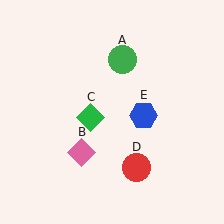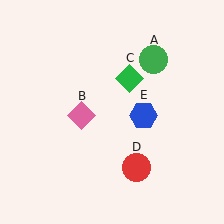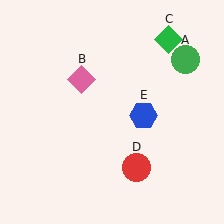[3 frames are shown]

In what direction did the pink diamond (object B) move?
The pink diamond (object B) moved up.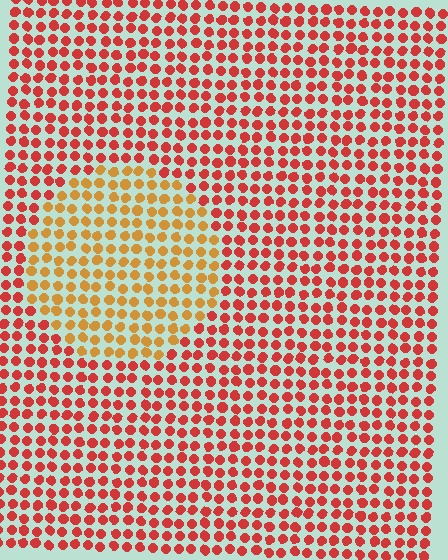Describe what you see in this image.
The image is filled with small red elements in a uniform arrangement. A circle-shaped region is visible where the elements are tinted to a slightly different hue, forming a subtle color boundary.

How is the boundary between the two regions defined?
The boundary is defined purely by a slight shift in hue (about 37 degrees). Spacing, size, and orientation are identical on both sides.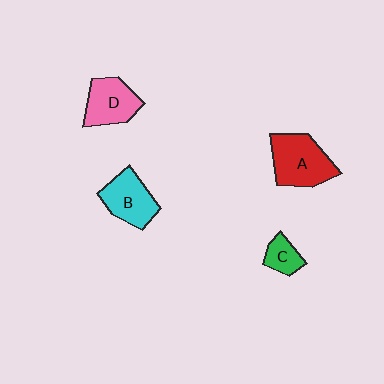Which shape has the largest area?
Shape A (red).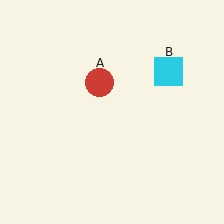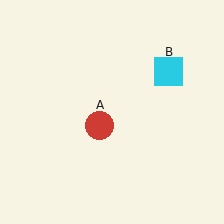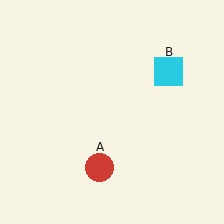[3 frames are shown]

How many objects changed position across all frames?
1 object changed position: red circle (object A).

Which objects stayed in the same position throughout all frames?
Cyan square (object B) remained stationary.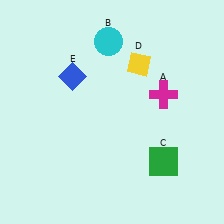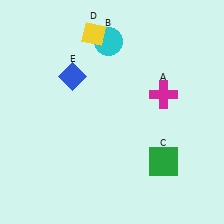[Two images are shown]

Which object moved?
The yellow diamond (D) moved left.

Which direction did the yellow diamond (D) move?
The yellow diamond (D) moved left.